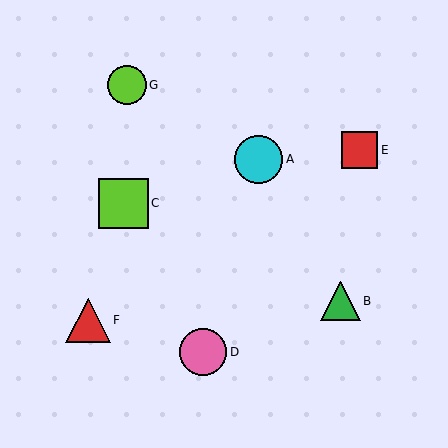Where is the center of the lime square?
The center of the lime square is at (123, 203).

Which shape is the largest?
The lime square (labeled C) is the largest.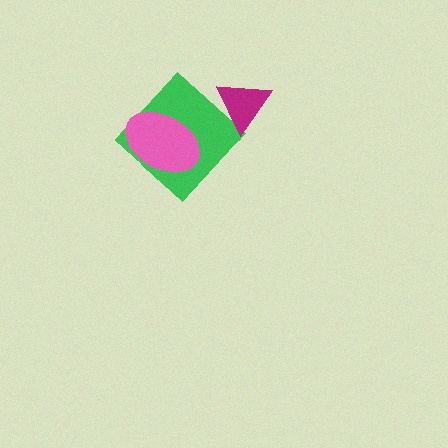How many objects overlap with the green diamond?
1 object overlaps with the green diamond.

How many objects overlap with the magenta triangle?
0 objects overlap with the magenta triangle.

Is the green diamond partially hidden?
Yes, it is partially covered by another shape.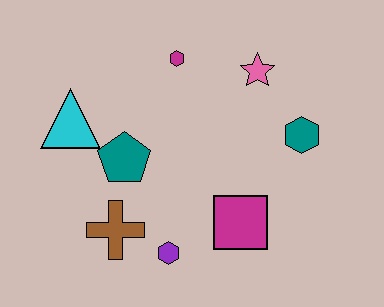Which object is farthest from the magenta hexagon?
The purple hexagon is farthest from the magenta hexagon.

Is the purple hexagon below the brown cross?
Yes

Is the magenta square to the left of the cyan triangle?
No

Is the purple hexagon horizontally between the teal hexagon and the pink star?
No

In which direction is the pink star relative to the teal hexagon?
The pink star is above the teal hexagon.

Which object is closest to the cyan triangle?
The teal pentagon is closest to the cyan triangle.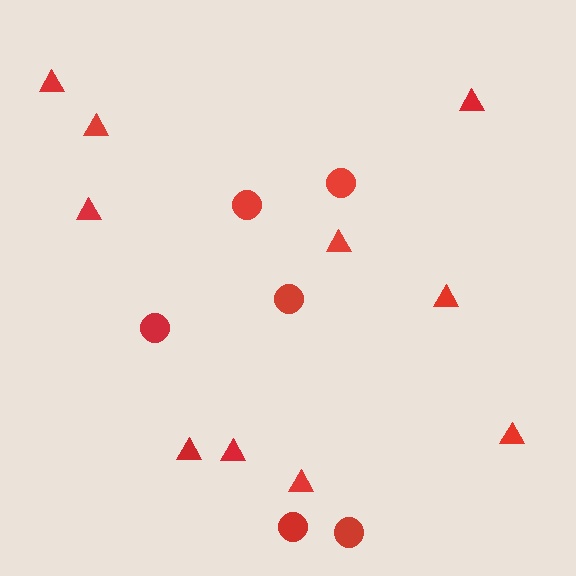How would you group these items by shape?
There are 2 groups: one group of triangles (10) and one group of circles (6).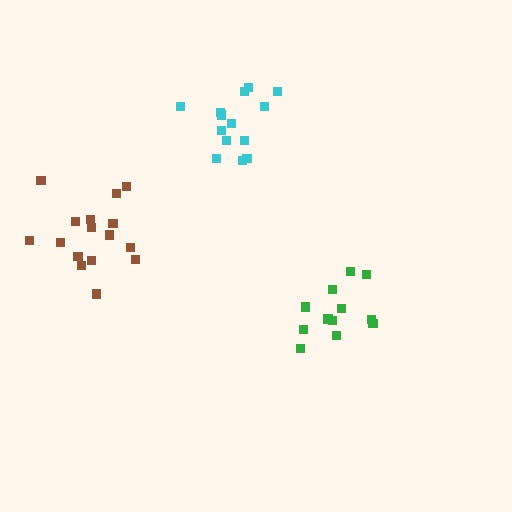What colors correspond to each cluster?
The clusters are colored: brown, green, cyan.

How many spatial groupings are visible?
There are 3 spatial groupings.